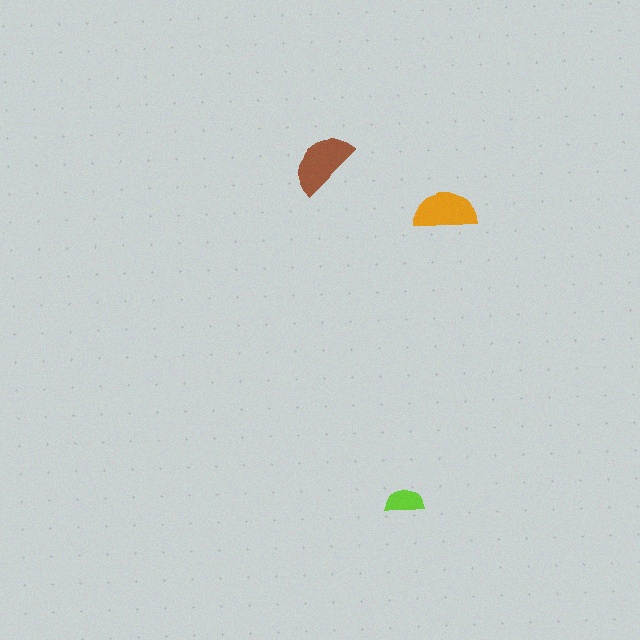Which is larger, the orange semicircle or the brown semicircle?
The brown one.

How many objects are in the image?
There are 3 objects in the image.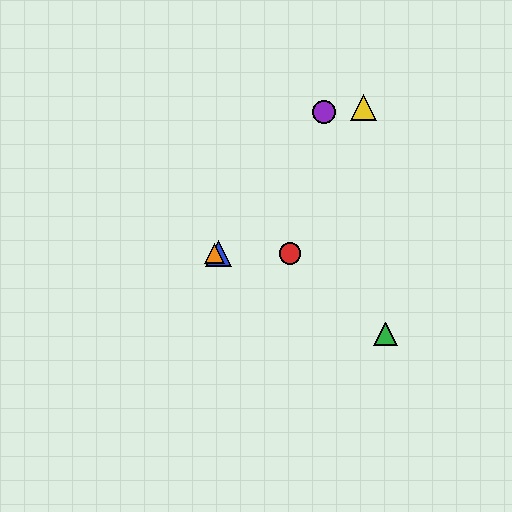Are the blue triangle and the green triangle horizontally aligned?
No, the blue triangle is at y≈254 and the green triangle is at y≈334.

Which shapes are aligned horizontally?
The red circle, the blue triangle, the orange triangle are aligned horizontally.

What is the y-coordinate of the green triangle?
The green triangle is at y≈334.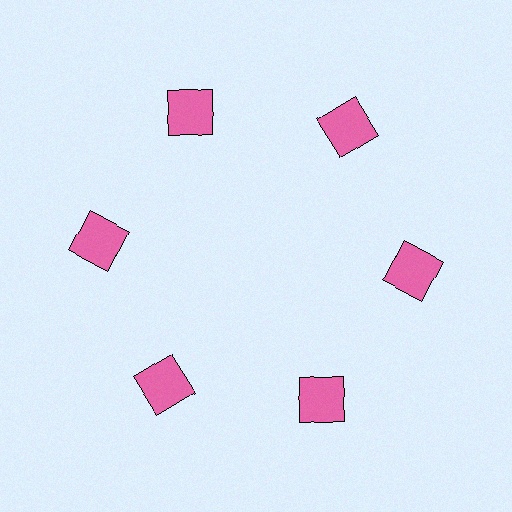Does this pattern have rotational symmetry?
Yes, this pattern has 6-fold rotational symmetry. It looks the same after rotating 60 degrees around the center.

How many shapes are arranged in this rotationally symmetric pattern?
There are 6 shapes, arranged in 6 groups of 1.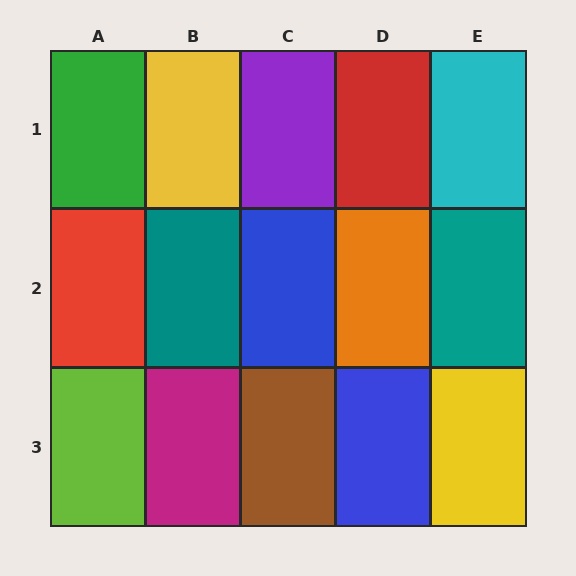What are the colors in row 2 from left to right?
Red, teal, blue, orange, teal.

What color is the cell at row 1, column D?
Red.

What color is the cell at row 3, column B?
Magenta.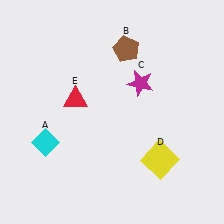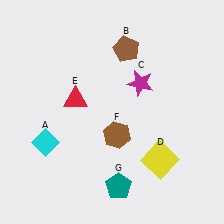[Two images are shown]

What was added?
A brown hexagon (F), a teal pentagon (G) were added in Image 2.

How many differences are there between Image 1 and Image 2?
There are 2 differences between the two images.